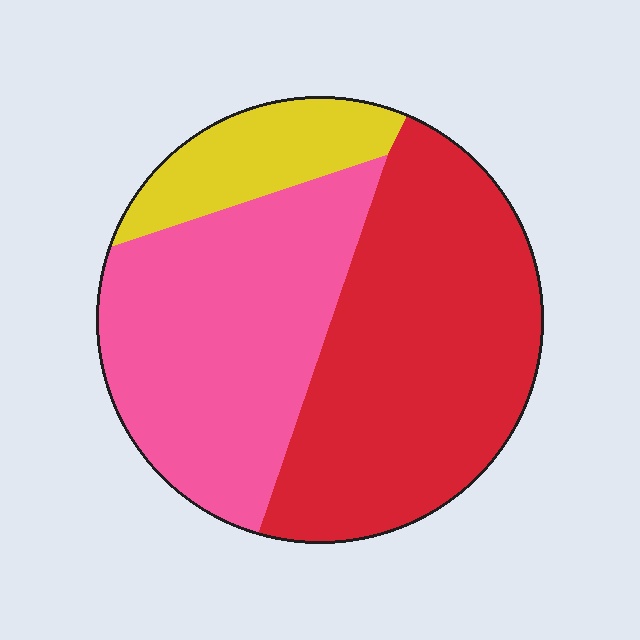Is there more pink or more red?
Red.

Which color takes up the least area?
Yellow, at roughly 15%.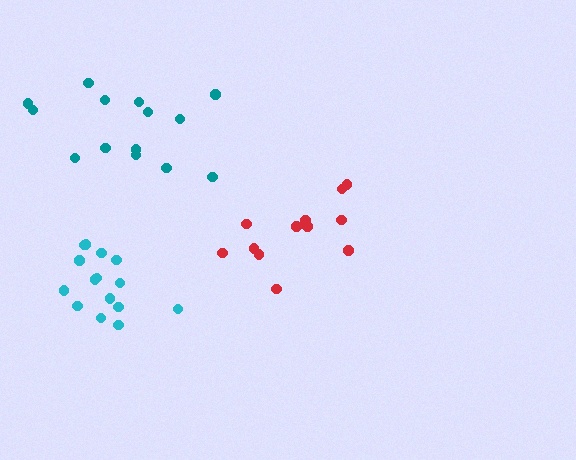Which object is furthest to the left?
The cyan cluster is leftmost.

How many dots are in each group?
Group 1: 15 dots, Group 2: 12 dots, Group 3: 14 dots (41 total).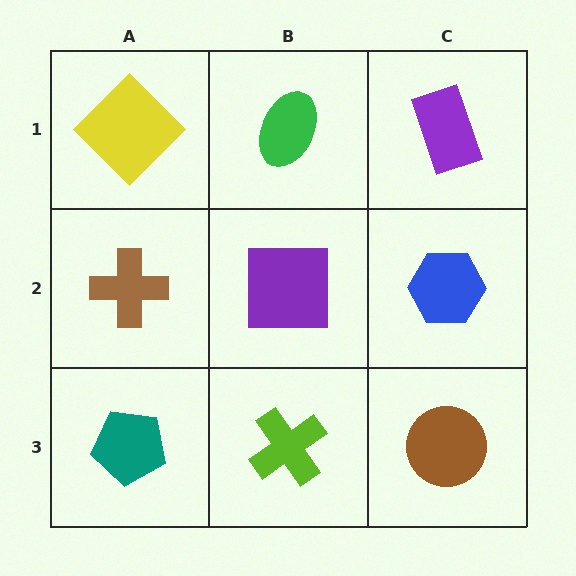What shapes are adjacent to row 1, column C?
A blue hexagon (row 2, column C), a green ellipse (row 1, column B).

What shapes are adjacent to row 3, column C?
A blue hexagon (row 2, column C), a lime cross (row 3, column B).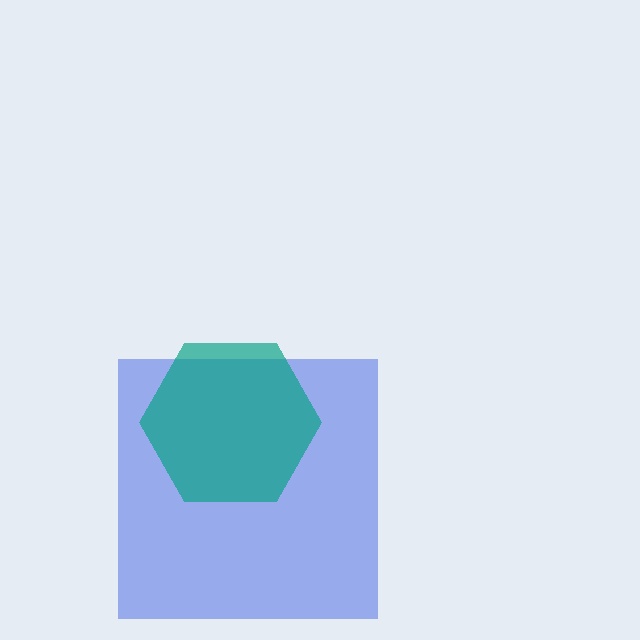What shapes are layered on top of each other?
The layered shapes are: a blue square, a teal hexagon.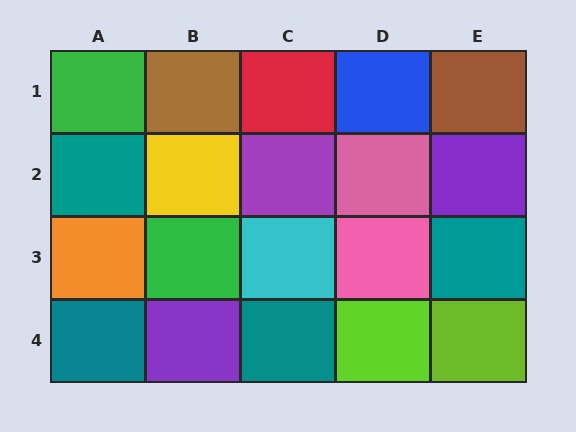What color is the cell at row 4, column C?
Teal.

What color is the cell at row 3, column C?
Cyan.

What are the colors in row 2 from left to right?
Teal, yellow, purple, pink, purple.